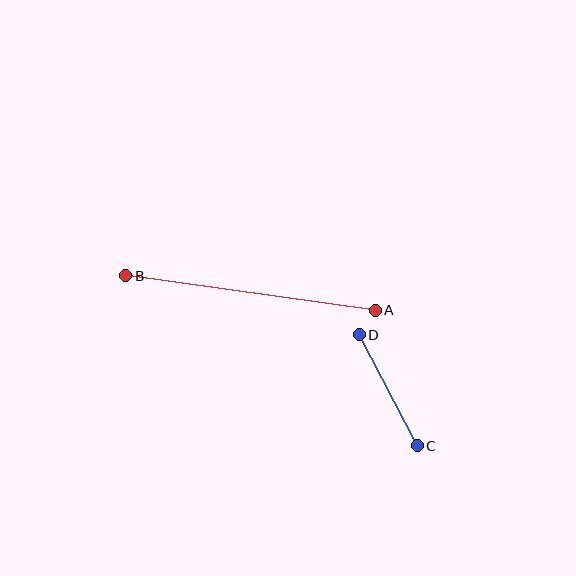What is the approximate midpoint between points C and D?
The midpoint is at approximately (388, 390) pixels.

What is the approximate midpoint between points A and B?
The midpoint is at approximately (251, 293) pixels.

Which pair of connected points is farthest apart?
Points A and B are farthest apart.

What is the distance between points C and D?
The distance is approximately 125 pixels.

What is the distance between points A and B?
The distance is approximately 252 pixels.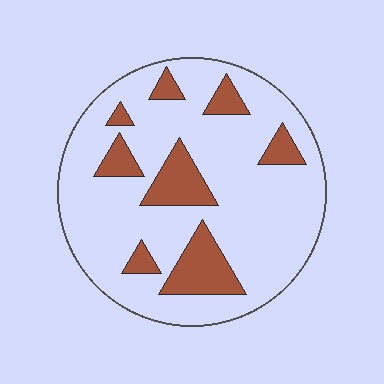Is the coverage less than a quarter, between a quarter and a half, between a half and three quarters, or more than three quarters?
Less than a quarter.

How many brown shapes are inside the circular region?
8.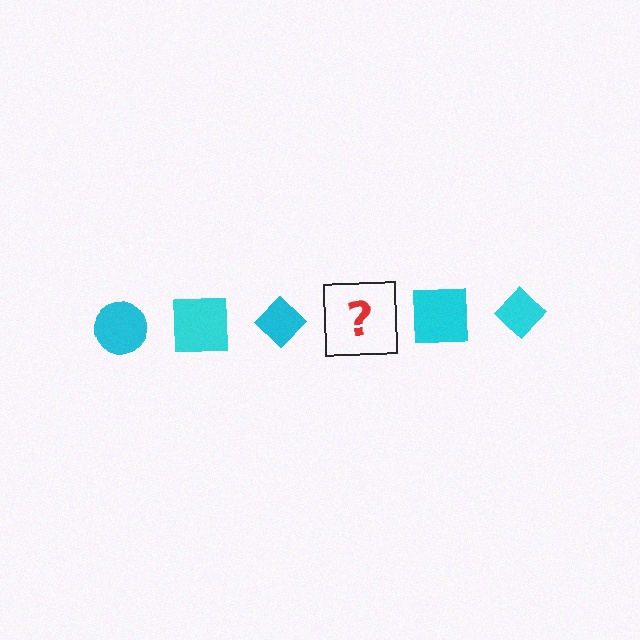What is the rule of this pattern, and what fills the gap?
The rule is that the pattern cycles through circle, square, diamond shapes in cyan. The gap should be filled with a cyan circle.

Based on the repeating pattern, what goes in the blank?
The blank should be a cyan circle.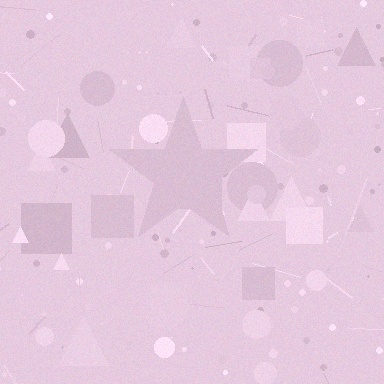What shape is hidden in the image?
A star is hidden in the image.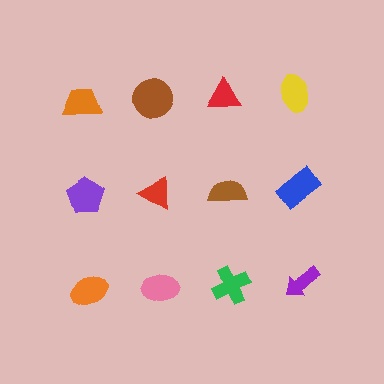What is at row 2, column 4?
A blue rectangle.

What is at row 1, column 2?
A brown circle.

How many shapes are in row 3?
4 shapes.